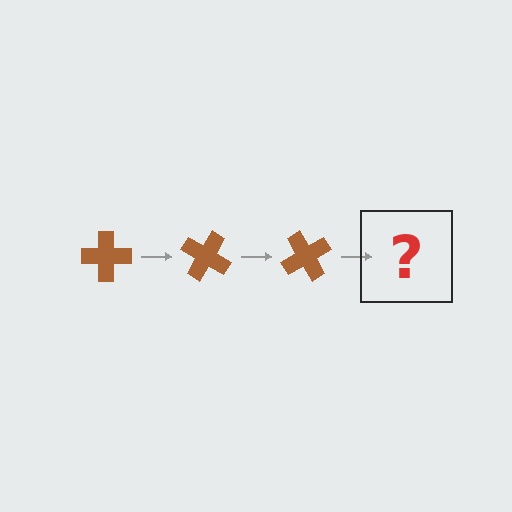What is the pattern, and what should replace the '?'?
The pattern is that the cross rotates 30 degrees each step. The '?' should be a brown cross rotated 90 degrees.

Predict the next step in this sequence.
The next step is a brown cross rotated 90 degrees.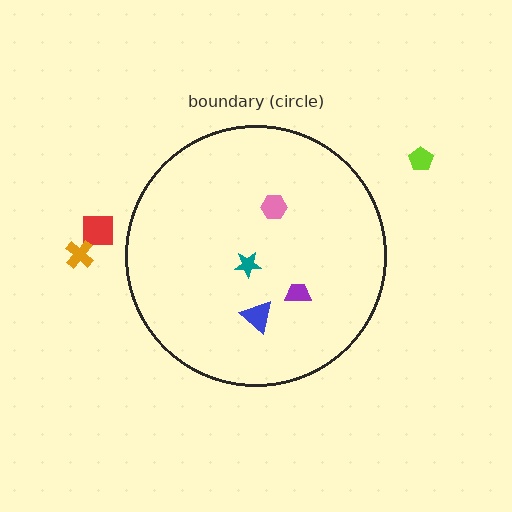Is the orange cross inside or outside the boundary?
Outside.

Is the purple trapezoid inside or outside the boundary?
Inside.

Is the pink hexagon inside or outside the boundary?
Inside.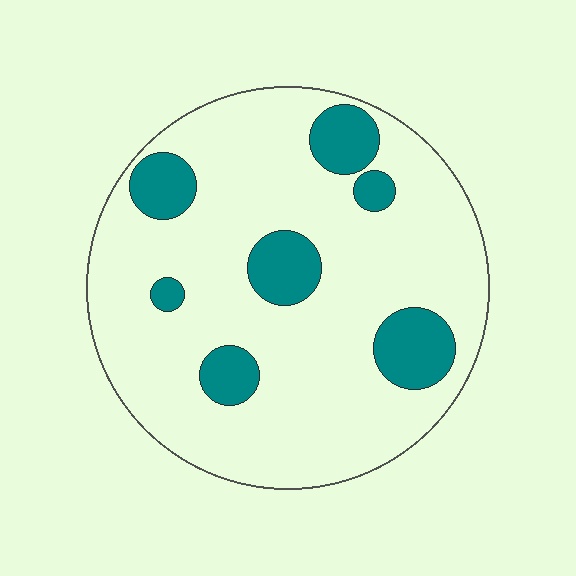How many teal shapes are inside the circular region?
7.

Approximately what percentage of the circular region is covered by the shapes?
Approximately 20%.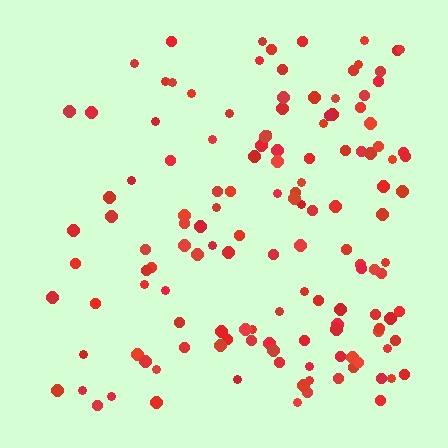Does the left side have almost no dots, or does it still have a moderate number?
Still a moderate number, just noticeably fewer than the right.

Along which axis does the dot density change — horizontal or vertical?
Horizontal.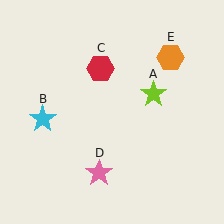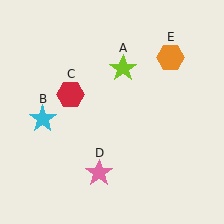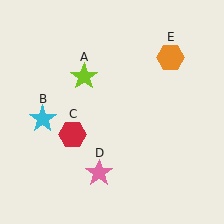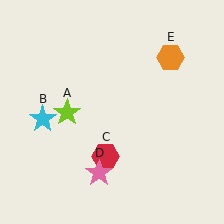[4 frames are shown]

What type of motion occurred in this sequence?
The lime star (object A), red hexagon (object C) rotated counterclockwise around the center of the scene.